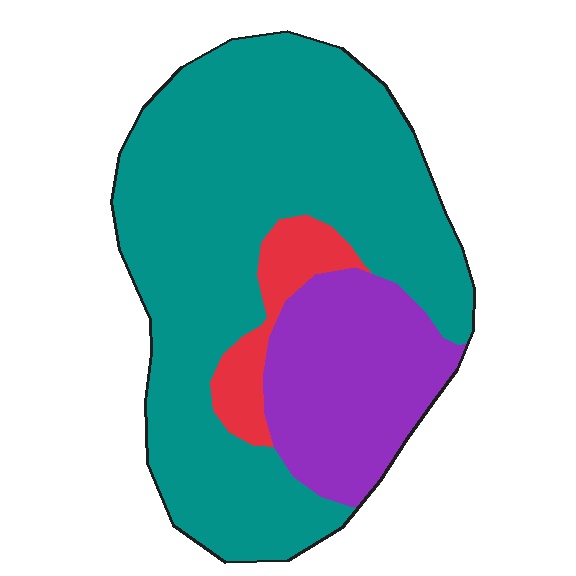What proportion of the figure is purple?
Purple covers roughly 25% of the figure.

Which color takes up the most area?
Teal, at roughly 70%.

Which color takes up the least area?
Red, at roughly 10%.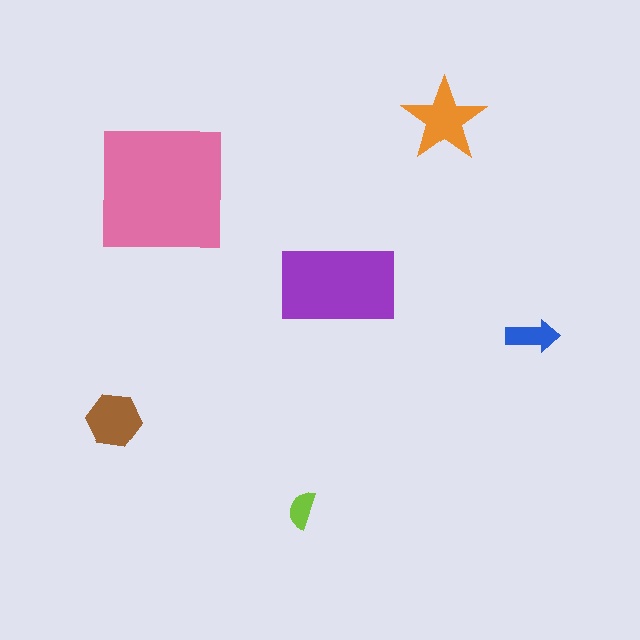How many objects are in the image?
There are 6 objects in the image.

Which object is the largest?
The pink square.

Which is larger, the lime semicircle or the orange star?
The orange star.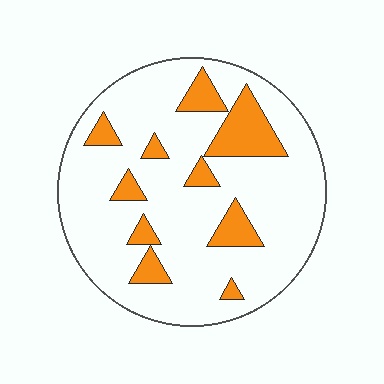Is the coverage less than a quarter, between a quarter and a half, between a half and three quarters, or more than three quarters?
Less than a quarter.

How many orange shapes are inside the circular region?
10.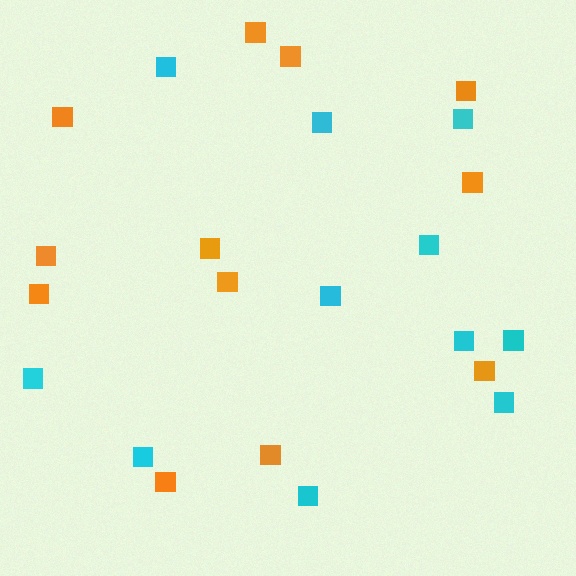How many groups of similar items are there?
There are 2 groups: one group of cyan squares (11) and one group of orange squares (12).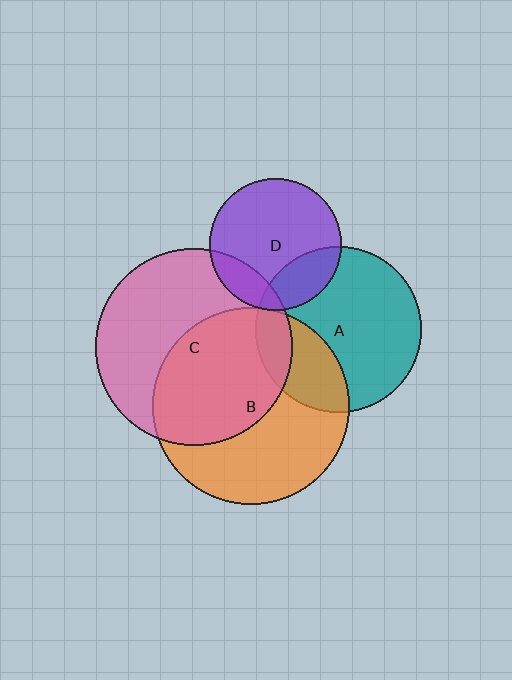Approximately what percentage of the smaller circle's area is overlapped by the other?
Approximately 30%.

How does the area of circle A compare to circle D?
Approximately 1.6 times.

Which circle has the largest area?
Circle B (orange).